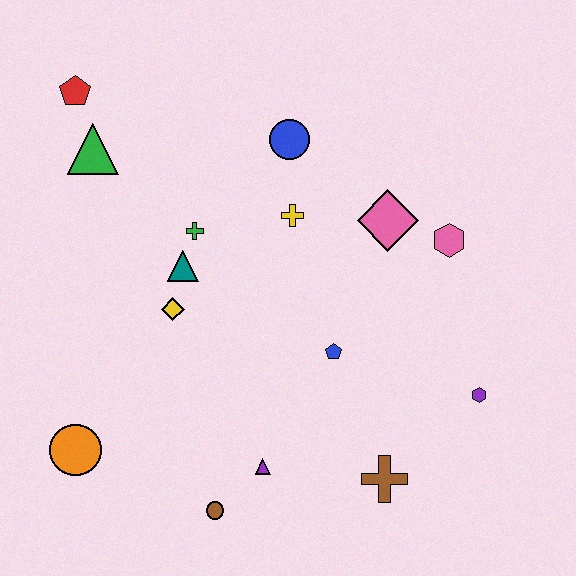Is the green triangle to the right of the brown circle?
No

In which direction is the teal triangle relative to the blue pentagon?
The teal triangle is to the left of the blue pentagon.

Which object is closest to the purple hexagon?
The brown cross is closest to the purple hexagon.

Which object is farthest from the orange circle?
The pink hexagon is farthest from the orange circle.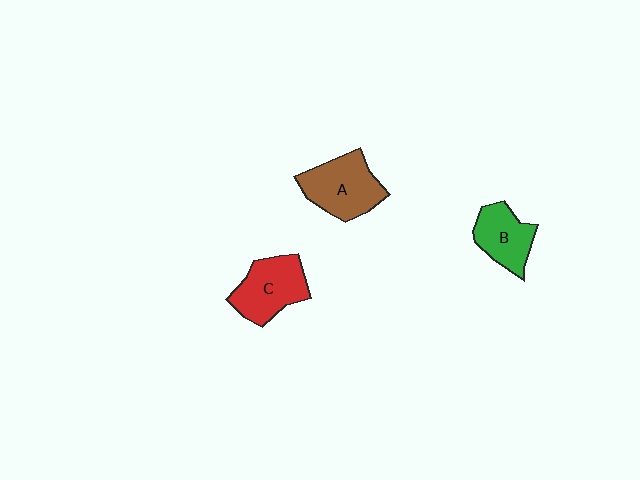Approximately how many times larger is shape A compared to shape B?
Approximately 1.3 times.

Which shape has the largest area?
Shape A (brown).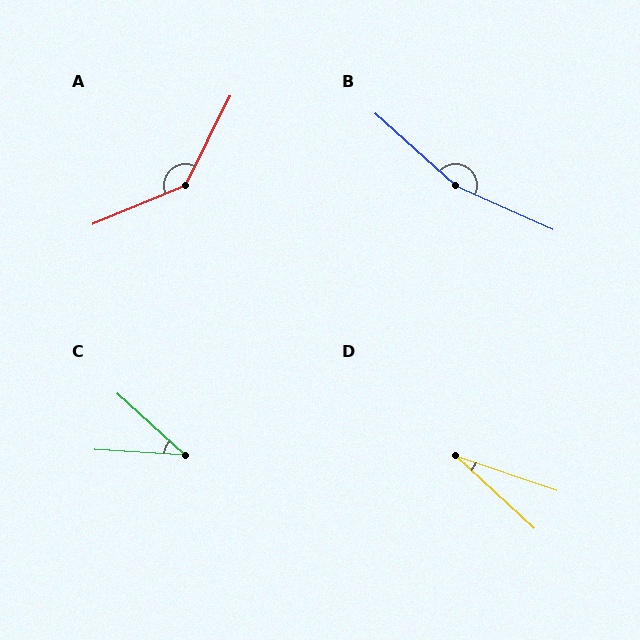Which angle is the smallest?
D, at approximately 24 degrees.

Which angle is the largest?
B, at approximately 162 degrees.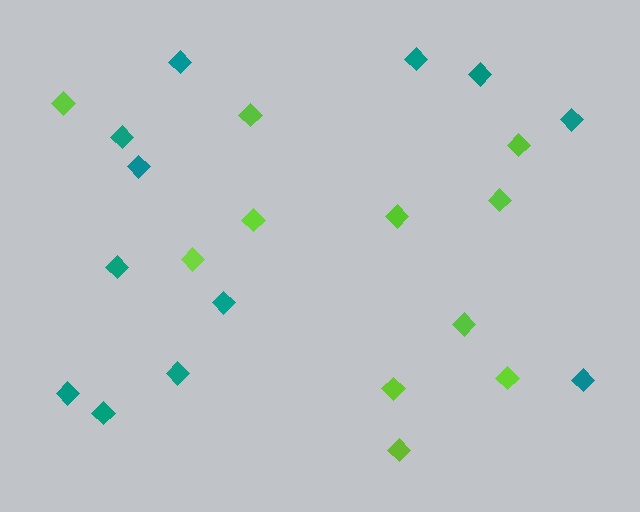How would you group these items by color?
There are 2 groups: one group of lime diamonds (11) and one group of teal diamonds (12).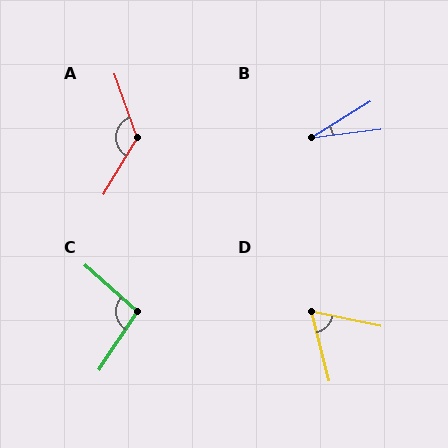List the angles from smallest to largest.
B (25°), D (65°), C (98°), A (130°).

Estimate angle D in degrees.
Approximately 65 degrees.